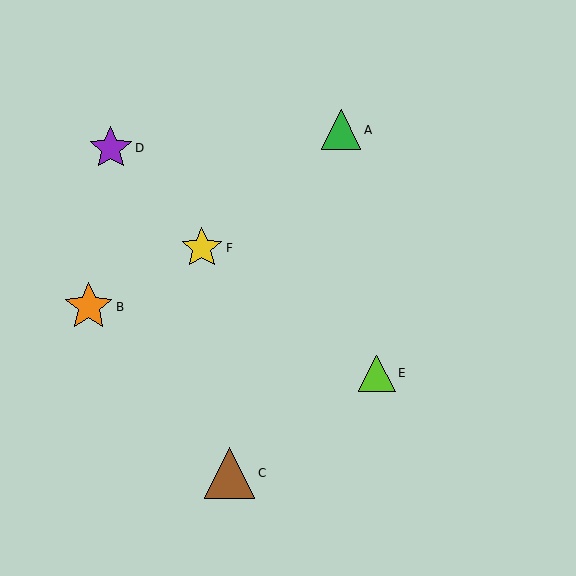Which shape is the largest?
The brown triangle (labeled C) is the largest.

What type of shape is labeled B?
Shape B is an orange star.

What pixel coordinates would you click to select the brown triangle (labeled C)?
Click at (230, 473) to select the brown triangle C.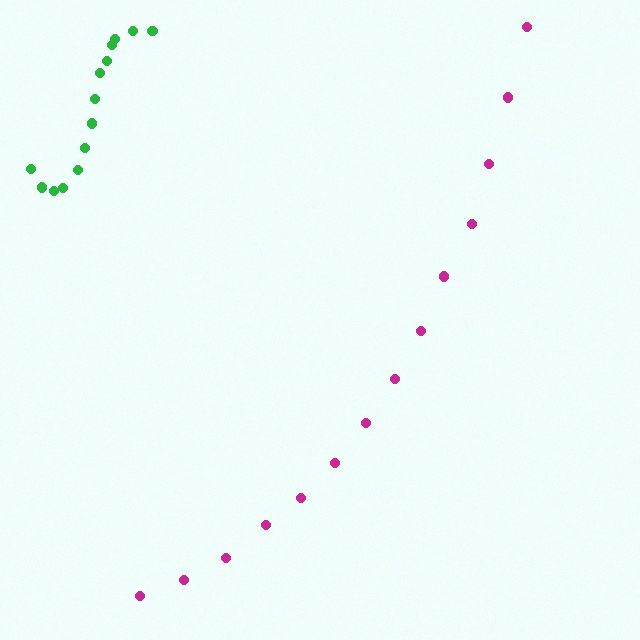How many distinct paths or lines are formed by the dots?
There are 2 distinct paths.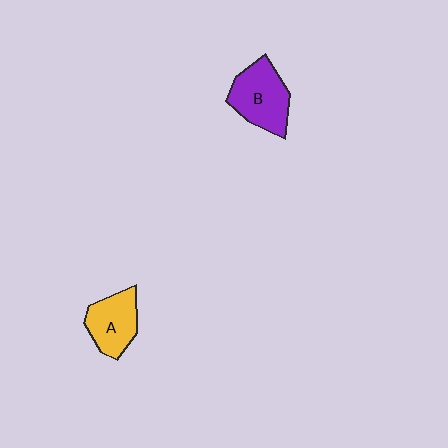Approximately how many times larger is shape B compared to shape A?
Approximately 1.2 times.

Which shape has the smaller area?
Shape A (yellow).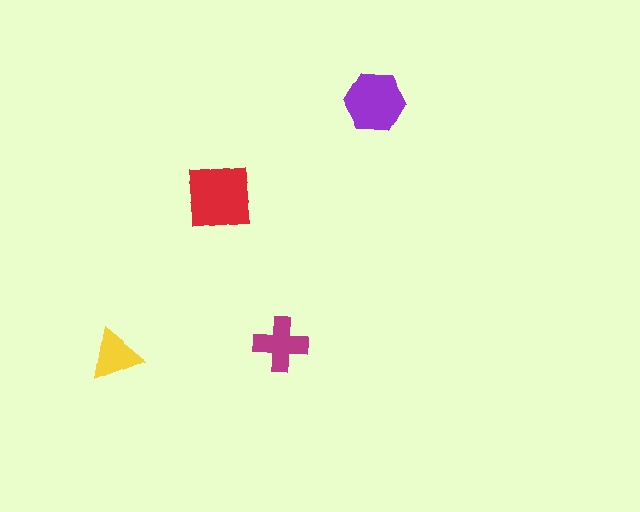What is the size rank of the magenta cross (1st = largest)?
3rd.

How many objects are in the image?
There are 4 objects in the image.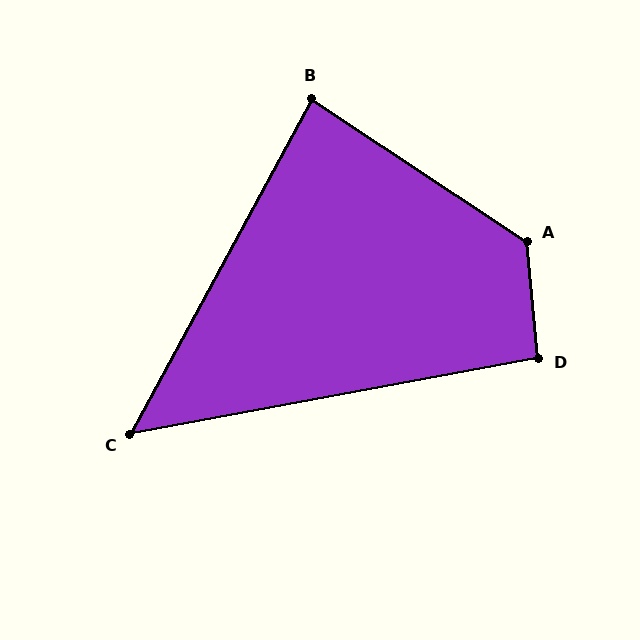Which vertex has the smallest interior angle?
C, at approximately 51 degrees.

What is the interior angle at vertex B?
Approximately 85 degrees (acute).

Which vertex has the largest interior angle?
A, at approximately 129 degrees.